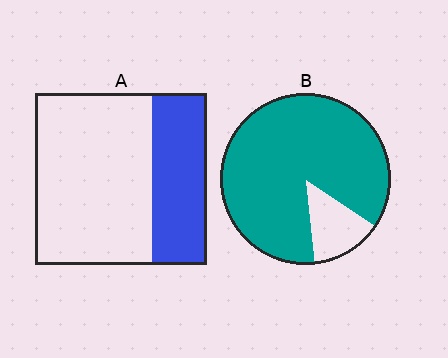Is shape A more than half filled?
No.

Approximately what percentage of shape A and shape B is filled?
A is approximately 30% and B is approximately 85%.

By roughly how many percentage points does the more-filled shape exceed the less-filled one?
By roughly 55 percentage points (B over A).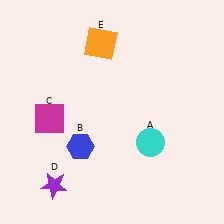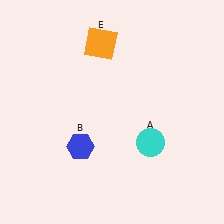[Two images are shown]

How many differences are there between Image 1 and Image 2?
There are 2 differences between the two images.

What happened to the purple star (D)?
The purple star (D) was removed in Image 2. It was in the bottom-left area of Image 1.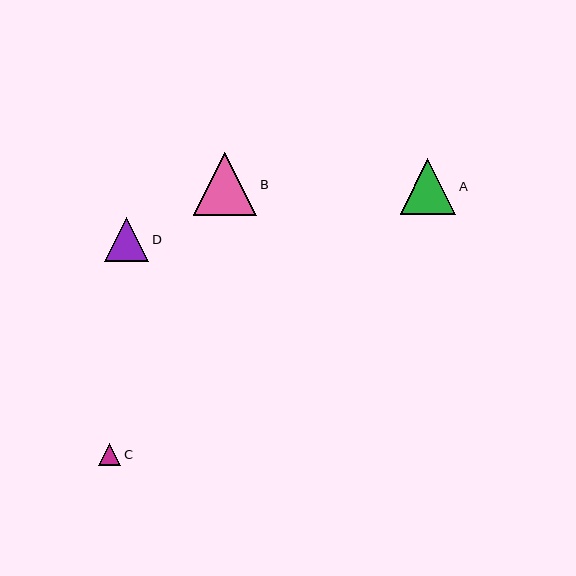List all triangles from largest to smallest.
From largest to smallest: B, A, D, C.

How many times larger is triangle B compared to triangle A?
Triangle B is approximately 1.2 times the size of triangle A.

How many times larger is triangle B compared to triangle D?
Triangle B is approximately 1.4 times the size of triangle D.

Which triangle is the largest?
Triangle B is the largest with a size of approximately 64 pixels.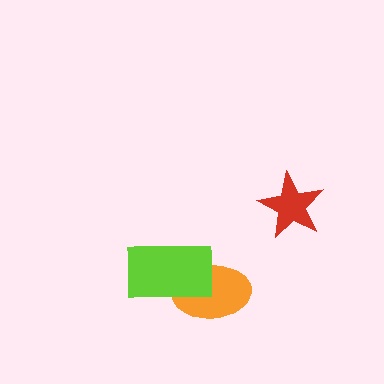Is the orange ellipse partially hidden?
Yes, it is partially covered by another shape.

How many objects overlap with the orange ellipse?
1 object overlaps with the orange ellipse.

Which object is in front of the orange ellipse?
The lime rectangle is in front of the orange ellipse.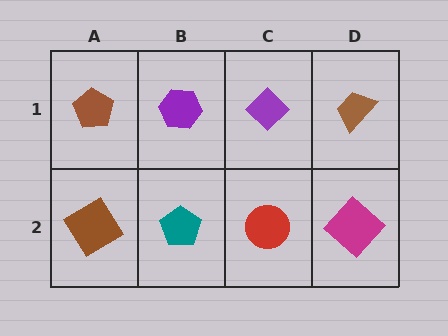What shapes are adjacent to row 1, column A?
A brown diamond (row 2, column A), a purple hexagon (row 1, column B).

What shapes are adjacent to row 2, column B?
A purple hexagon (row 1, column B), a brown diamond (row 2, column A), a red circle (row 2, column C).